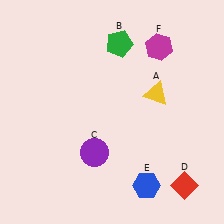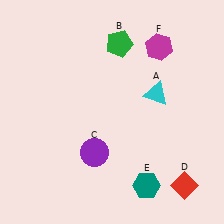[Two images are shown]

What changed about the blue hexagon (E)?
In Image 1, E is blue. In Image 2, it changed to teal.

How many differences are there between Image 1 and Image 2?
There are 2 differences between the two images.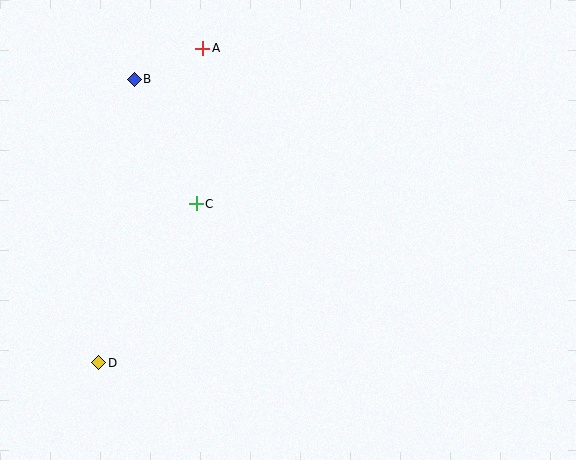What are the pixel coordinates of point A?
Point A is at (203, 48).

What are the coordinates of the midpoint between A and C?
The midpoint between A and C is at (200, 126).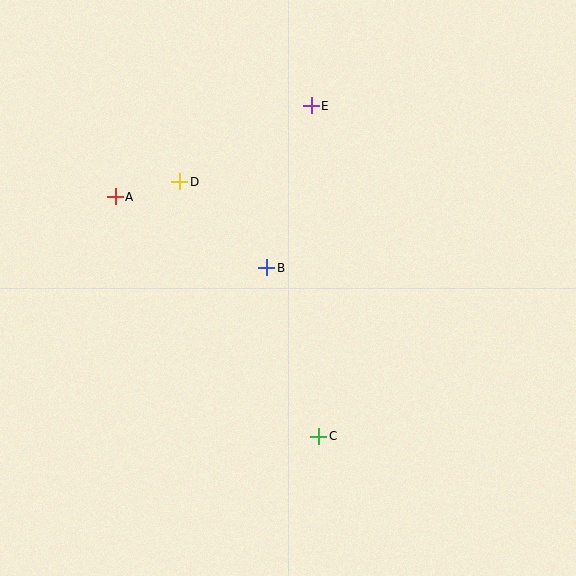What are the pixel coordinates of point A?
Point A is at (115, 197).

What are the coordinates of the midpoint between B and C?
The midpoint between B and C is at (293, 352).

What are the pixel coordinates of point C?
Point C is at (319, 436).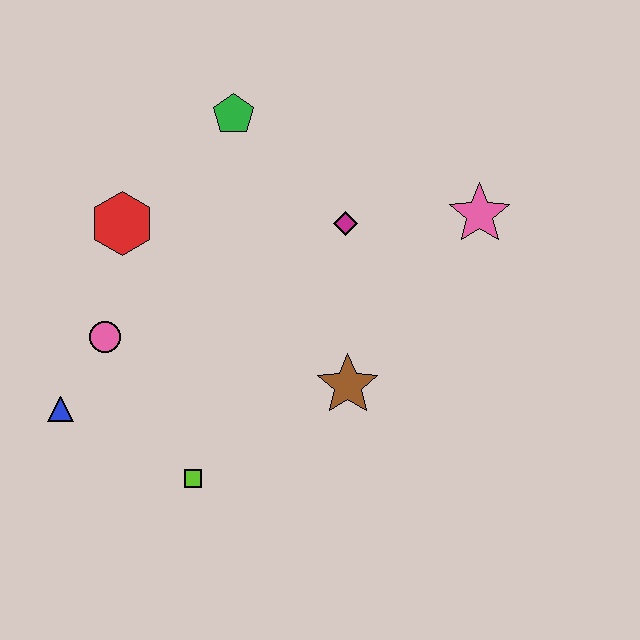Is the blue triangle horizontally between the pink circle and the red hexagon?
No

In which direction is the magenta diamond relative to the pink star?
The magenta diamond is to the left of the pink star.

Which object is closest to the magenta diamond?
The pink star is closest to the magenta diamond.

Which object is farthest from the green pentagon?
The lime square is farthest from the green pentagon.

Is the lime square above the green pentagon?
No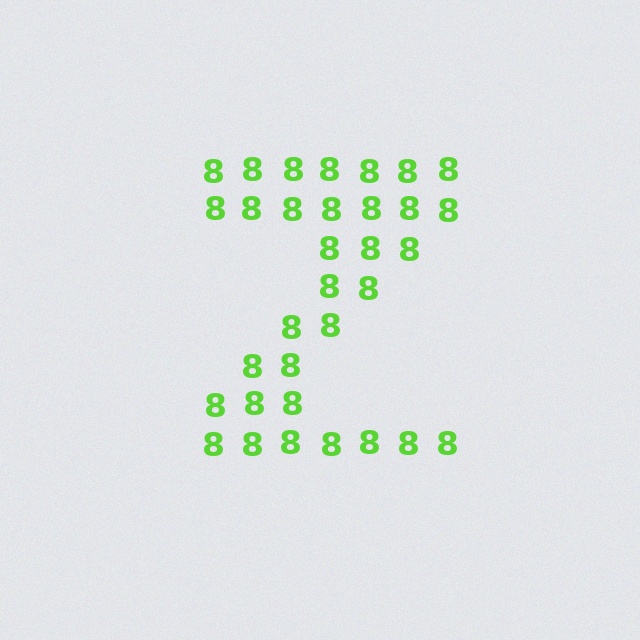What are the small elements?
The small elements are digit 8's.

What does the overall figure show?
The overall figure shows the letter Z.